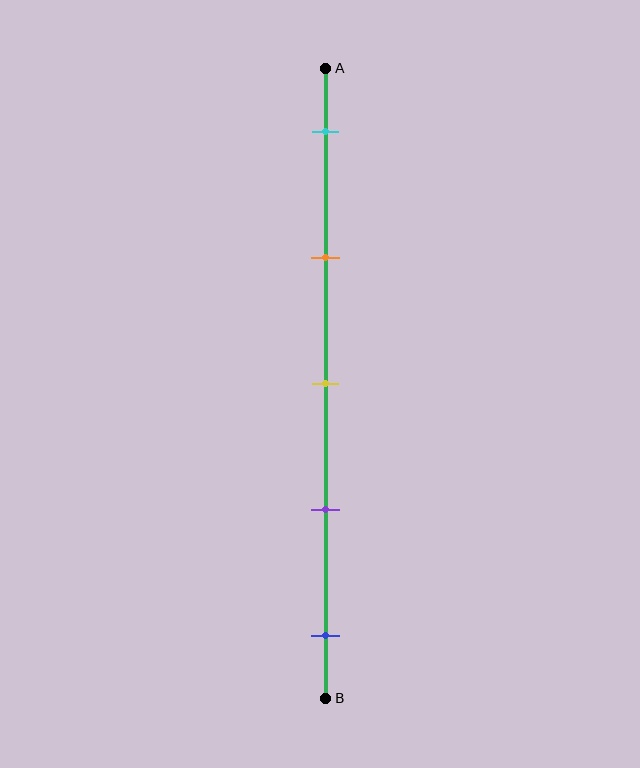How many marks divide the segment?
There are 5 marks dividing the segment.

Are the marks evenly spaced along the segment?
Yes, the marks are approximately evenly spaced.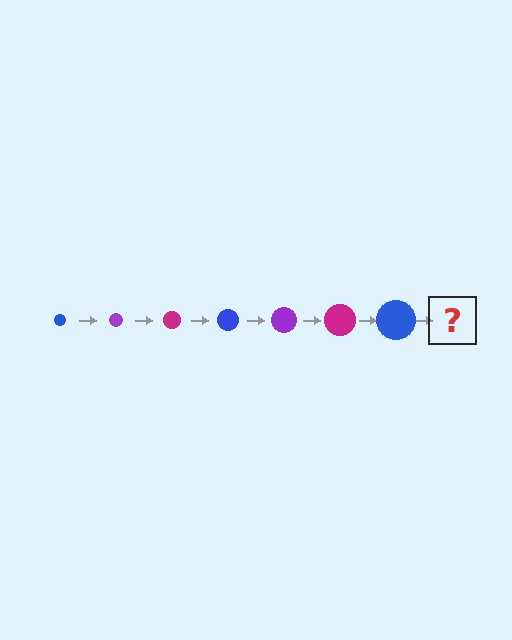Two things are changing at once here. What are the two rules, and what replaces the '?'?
The two rules are that the circle grows larger each step and the color cycles through blue, purple, and magenta. The '?' should be a purple circle, larger than the previous one.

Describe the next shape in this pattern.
It should be a purple circle, larger than the previous one.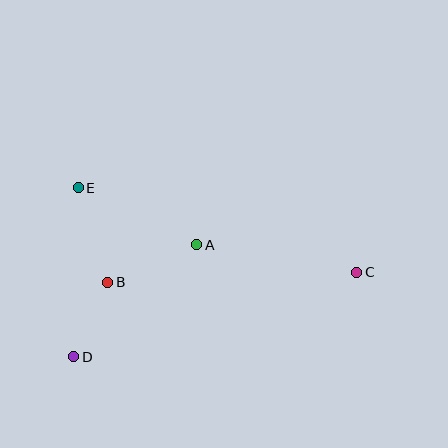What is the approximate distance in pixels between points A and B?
The distance between A and B is approximately 97 pixels.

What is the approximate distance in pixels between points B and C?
The distance between B and C is approximately 249 pixels.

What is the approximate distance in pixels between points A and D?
The distance between A and D is approximately 167 pixels.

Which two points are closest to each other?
Points B and D are closest to each other.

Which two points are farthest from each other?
Points C and D are farthest from each other.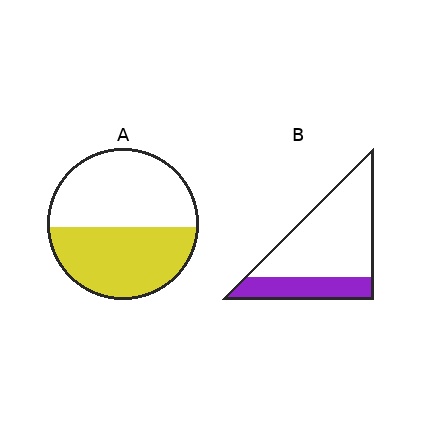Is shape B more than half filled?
No.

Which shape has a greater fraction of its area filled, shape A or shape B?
Shape A.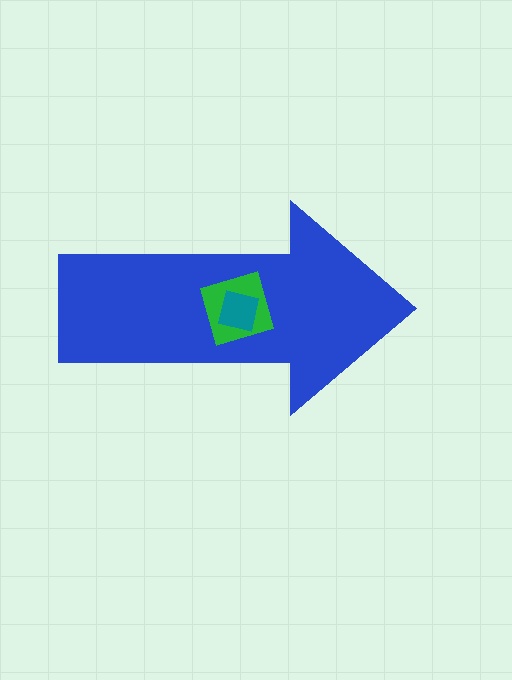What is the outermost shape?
The blue arrow.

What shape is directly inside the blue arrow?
The green square.